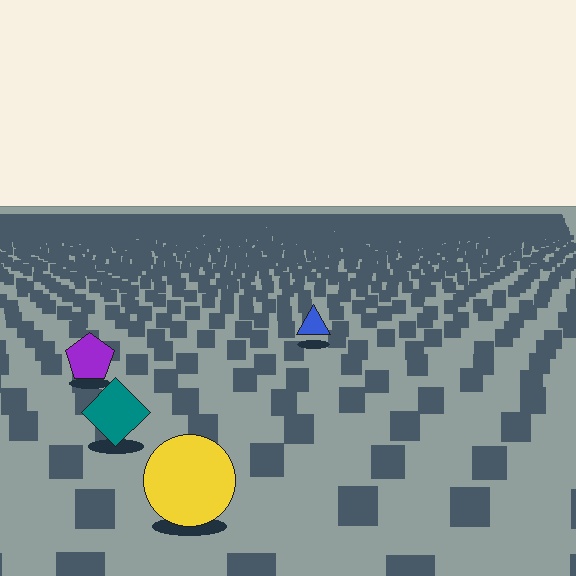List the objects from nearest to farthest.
From nearest to farthest: the yellow circle, the teal diamond, the purple pentagon, the blue triangle.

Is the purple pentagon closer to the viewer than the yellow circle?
No. The yellow circle is closer — you can tell from the texture gradient: the ground texture is coarser near it.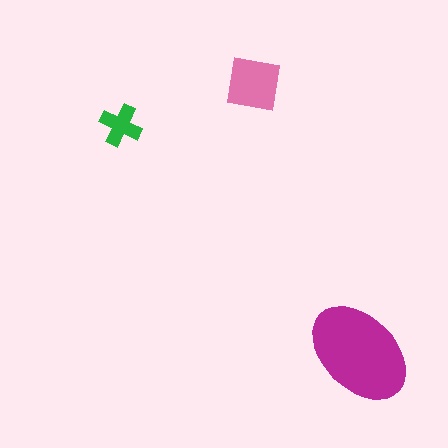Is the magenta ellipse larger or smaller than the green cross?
Larger.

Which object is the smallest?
The green cross.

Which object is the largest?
The magenta ellipse.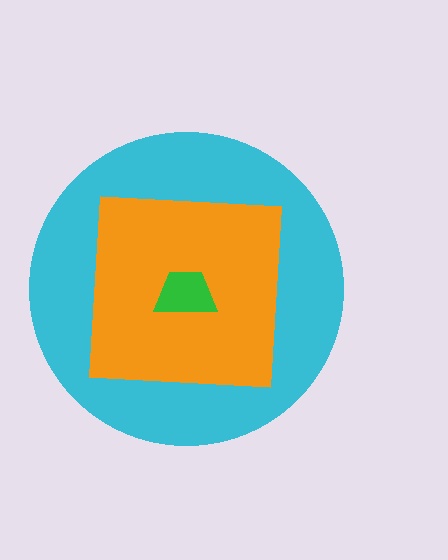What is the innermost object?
The green trapezoid.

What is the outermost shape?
The cyan circle.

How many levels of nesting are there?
3.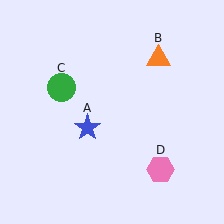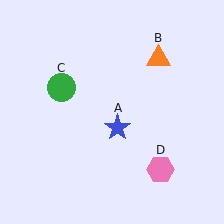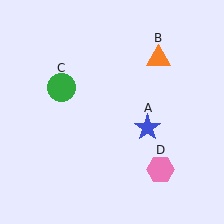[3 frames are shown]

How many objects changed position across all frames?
1 object changed position: blue star (object A).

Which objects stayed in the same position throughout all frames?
Orange triangle (object B) and green circle (object C) and pink hexagon (object D) remained stationary.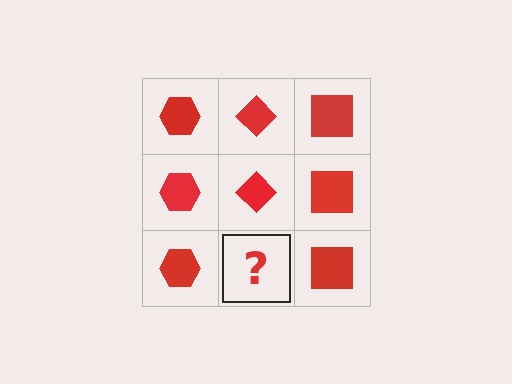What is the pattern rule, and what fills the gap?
The rule is that each column has a consistent shape. The gap should be filled with a red diamond.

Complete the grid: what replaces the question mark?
The question mark should be replaced with a red diamond.